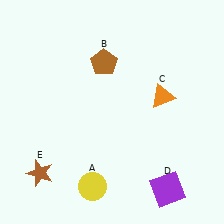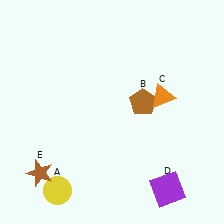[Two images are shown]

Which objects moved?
The objects that moved are: the yellow circle (A), the brown pentagon (B).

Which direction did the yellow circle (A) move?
The yellow circle (A) moved left.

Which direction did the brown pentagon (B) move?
The brown pentagon (B) moved down.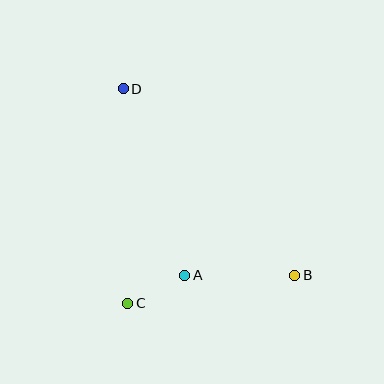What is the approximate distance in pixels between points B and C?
The distance between B and C is approximately 169 pixels.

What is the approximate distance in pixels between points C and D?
The distance between C and D is approximately 215 pixels.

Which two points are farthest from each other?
Points B and D are farthest from each other.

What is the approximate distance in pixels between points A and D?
The distance between A and D is approximately 196 pixels.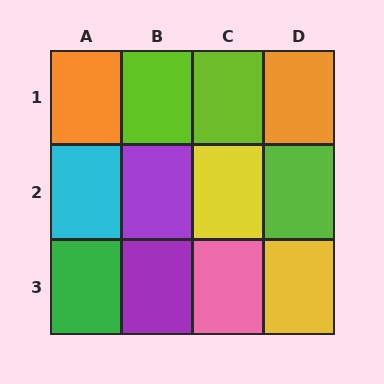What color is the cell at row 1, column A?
Orange.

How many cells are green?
1 cell is green.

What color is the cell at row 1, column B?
Lime.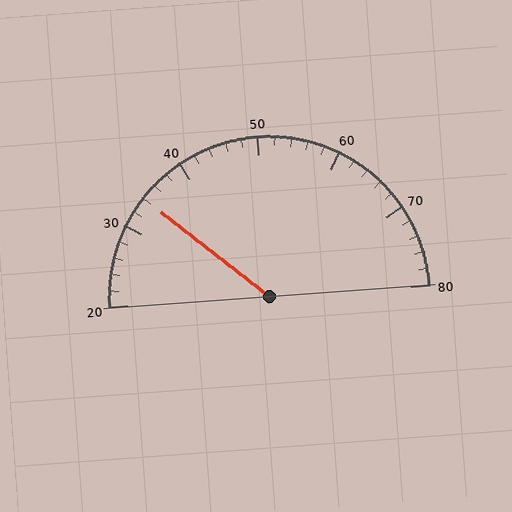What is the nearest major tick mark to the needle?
The nearest major tick mark is 30.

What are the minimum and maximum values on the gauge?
The gauge ranges from 20 to 80.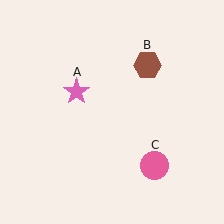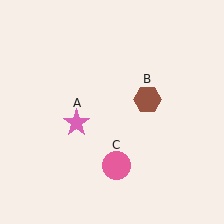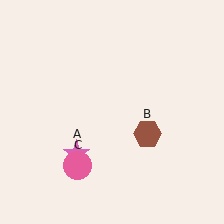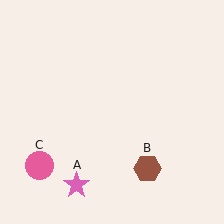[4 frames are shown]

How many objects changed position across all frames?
3 objects changed position: pink star (object A), brown hexagon (object B), pink circle (object C).